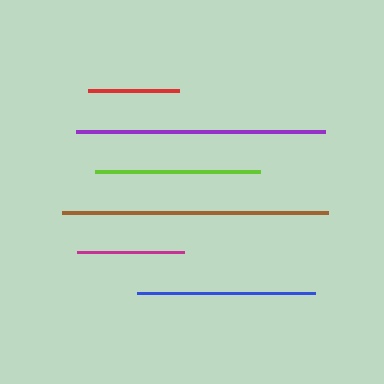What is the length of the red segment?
The red segment is approximately 92 pixels long.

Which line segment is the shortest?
The red line is the shortest at approximately 92 pixels.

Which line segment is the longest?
The brown line is the longest at approximately 266 pixels.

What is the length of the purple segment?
The purple segment is approximately 249 pixels long.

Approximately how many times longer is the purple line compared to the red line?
The purple line is approximately 2.7 times the length of the red line.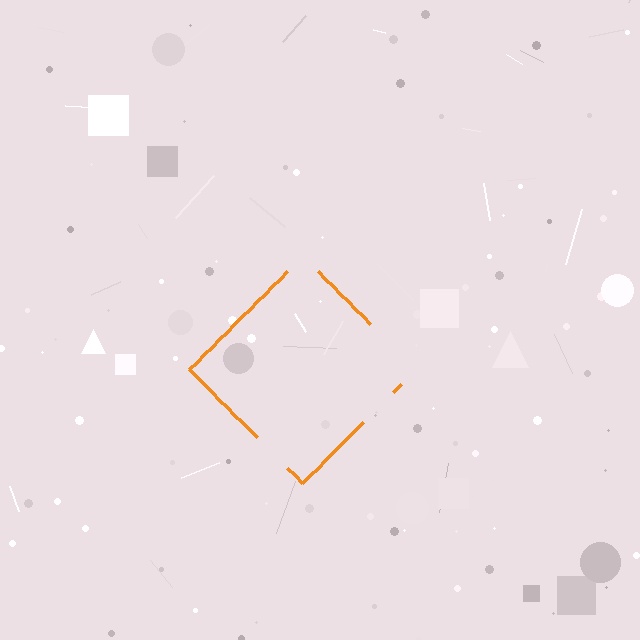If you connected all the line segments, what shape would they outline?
They would outline a diamond.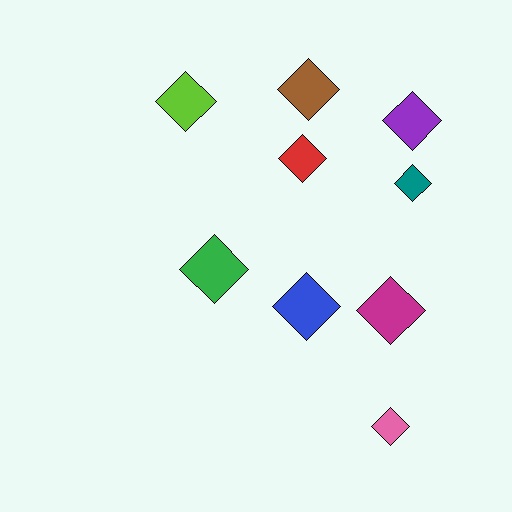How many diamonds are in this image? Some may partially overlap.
There are 9 diamonds.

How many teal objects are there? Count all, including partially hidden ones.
There is 1 teal object.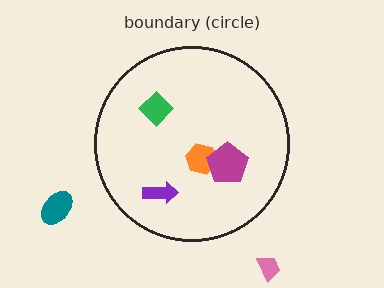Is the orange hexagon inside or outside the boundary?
Inside.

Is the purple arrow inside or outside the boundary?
Inside.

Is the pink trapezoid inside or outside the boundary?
Outside.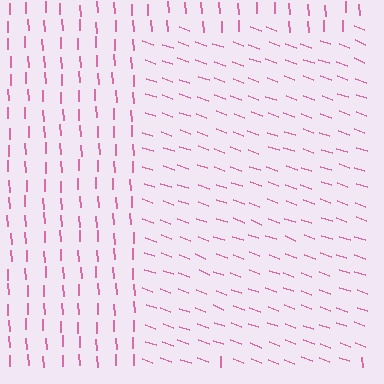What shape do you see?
I see a rectangle.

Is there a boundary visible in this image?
Yes, there is a texture boundary formed by a change in line orientation.